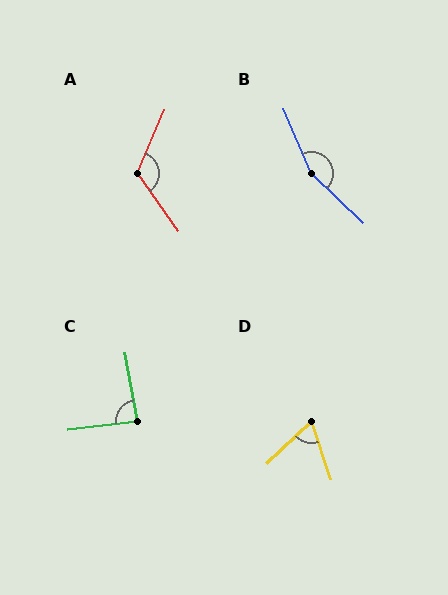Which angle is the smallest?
D, at approximately 65 degrees.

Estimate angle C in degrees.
Approximately 86 degrees.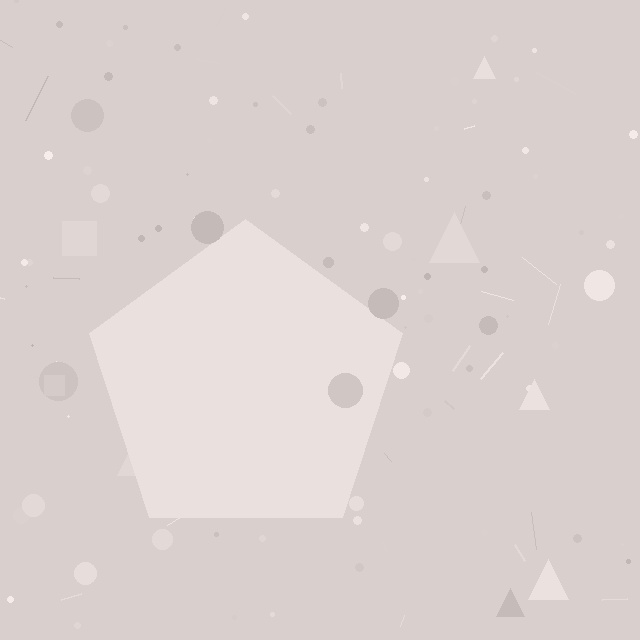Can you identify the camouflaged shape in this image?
The camouflaged shape is a pentagon.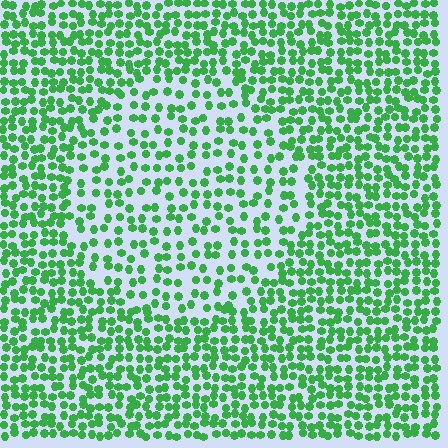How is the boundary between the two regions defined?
The boundary is defined by a change in element density (approximately 1.7x ratio). All elements are the same color, size, and shape.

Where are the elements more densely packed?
The elements are more densely packed outside the circle boundary.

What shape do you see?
I see a circle.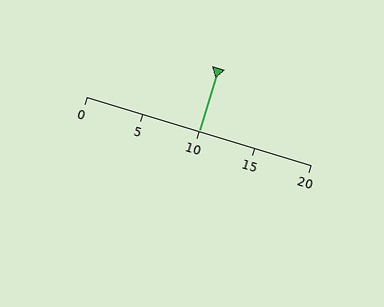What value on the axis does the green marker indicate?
The marker indicates approximately 10.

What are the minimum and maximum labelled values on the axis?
The axis runs from 0 to 20.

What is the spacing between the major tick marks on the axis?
The major ticks are spaced 5 apart.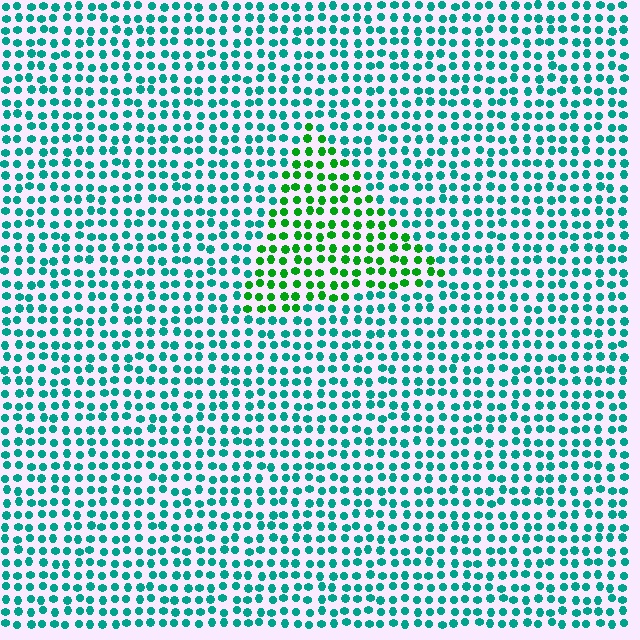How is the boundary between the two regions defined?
The boundary is defined purely by a slight shift in hue (about 46 degrees). Spacing, size, and orientation are identical on both sides.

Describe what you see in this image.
The image is filled with small teal elements in a uniform arrangement. A triangle-shaped region is visible where the elements are tinted to a slightly different hue, forming a subtle color boundary.